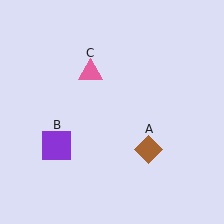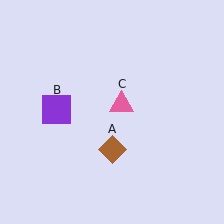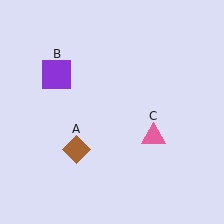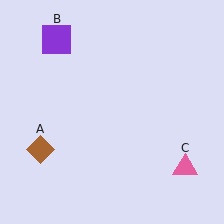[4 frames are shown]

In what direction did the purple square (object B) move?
The purple square (object B) moved up.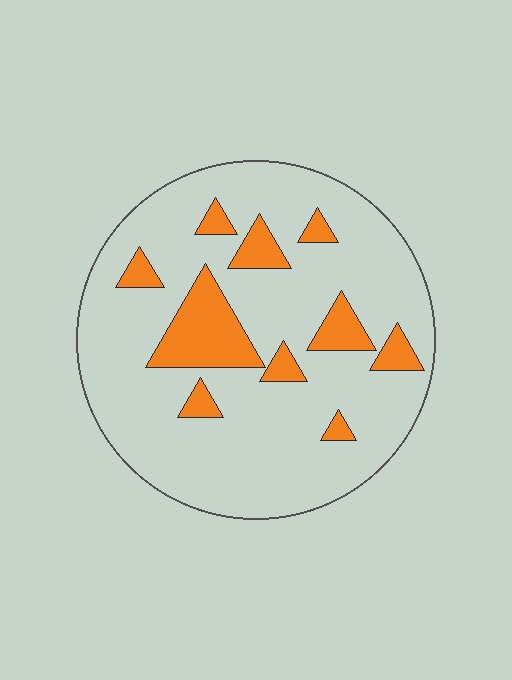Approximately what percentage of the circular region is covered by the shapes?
Approximately 15%.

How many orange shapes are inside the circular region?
10.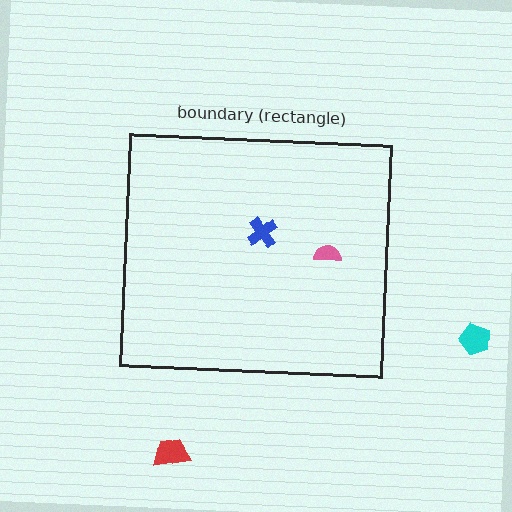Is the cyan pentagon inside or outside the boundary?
Outside.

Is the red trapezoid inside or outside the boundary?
Outside.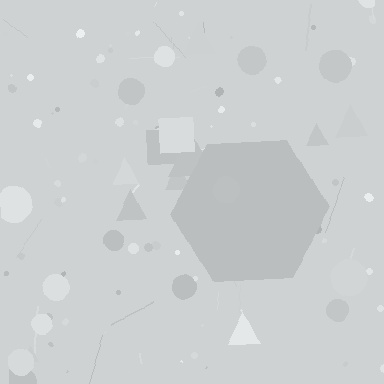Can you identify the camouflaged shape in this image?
The camouflaged shape is a hexagon.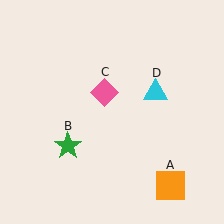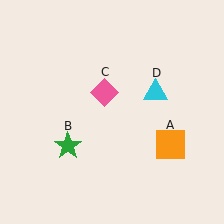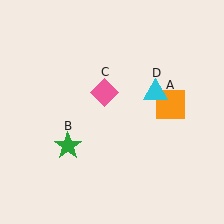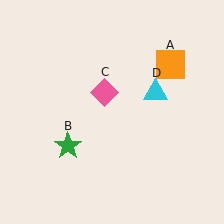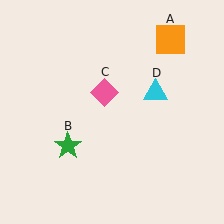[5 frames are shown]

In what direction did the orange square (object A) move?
The orange square (object A) moved up.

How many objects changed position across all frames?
1 object changed position: orange square (object A).